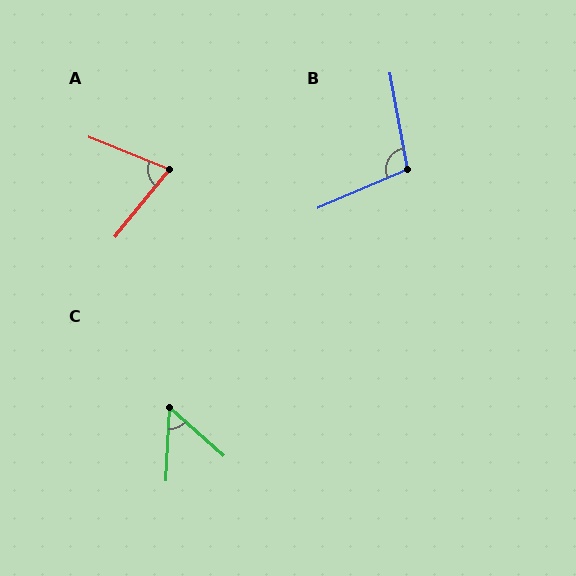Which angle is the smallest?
C, at approximately 51 degrees.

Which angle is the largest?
B, at approximately 103 degrees.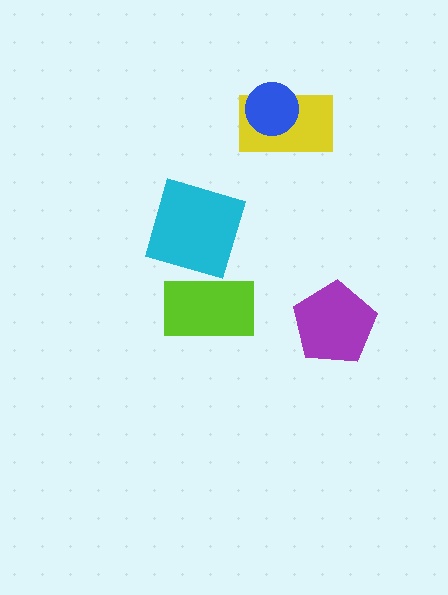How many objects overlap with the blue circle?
1 object overlaps with the blue circle.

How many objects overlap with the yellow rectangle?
1 object overlaps with the yellow rectangle.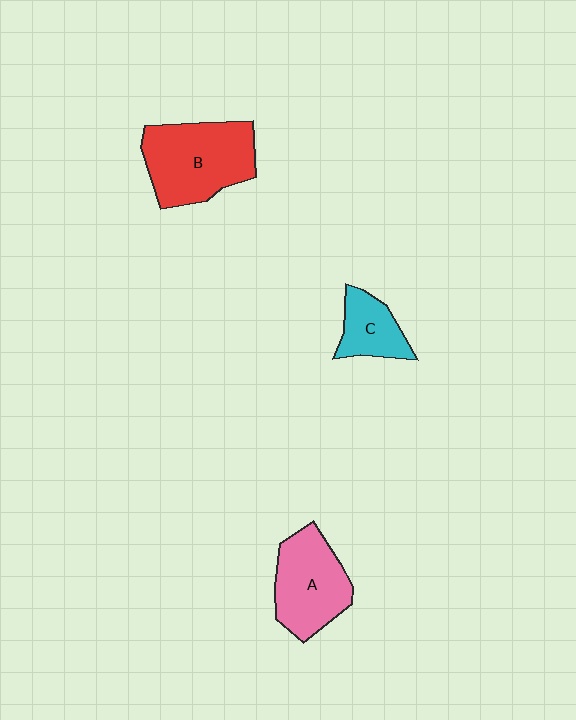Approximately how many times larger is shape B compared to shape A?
Approximately 1.2 times.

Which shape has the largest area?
Shape B (red).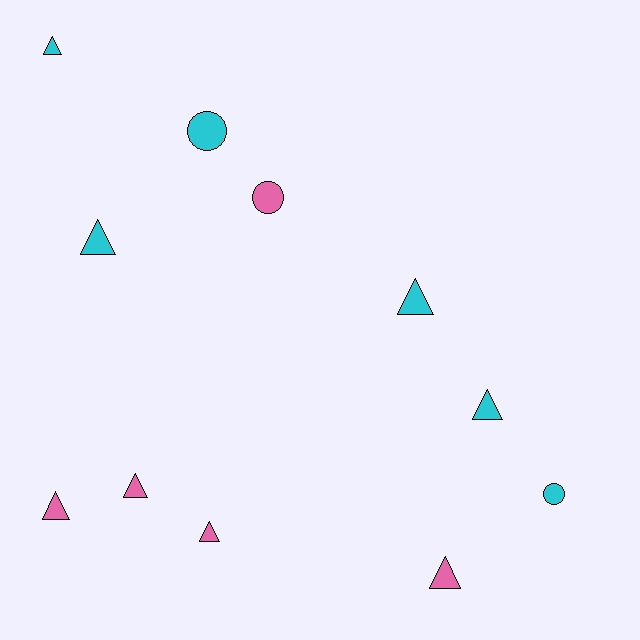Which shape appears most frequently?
Triangle, with 8 objects.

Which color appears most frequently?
Cyan, with 6 objects.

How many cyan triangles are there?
There are 4 cyan triangles.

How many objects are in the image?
There are 11 objects.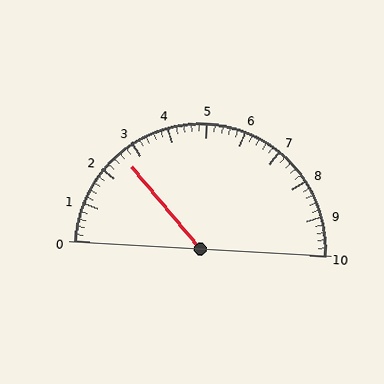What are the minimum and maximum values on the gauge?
The gauge ranges from 0 to 10.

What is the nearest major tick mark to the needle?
The nearest major tick mark is 3.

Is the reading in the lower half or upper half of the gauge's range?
The reading is in the lower half of the range (0 to 10).